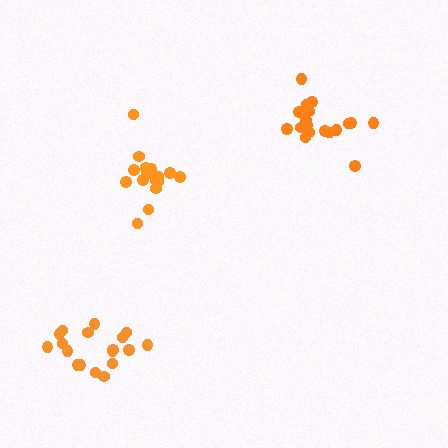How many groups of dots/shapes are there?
There are 3 groups.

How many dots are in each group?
Group 1: 18 dots, Group 2: 18 dots, Group 3: 18 dots (54 total).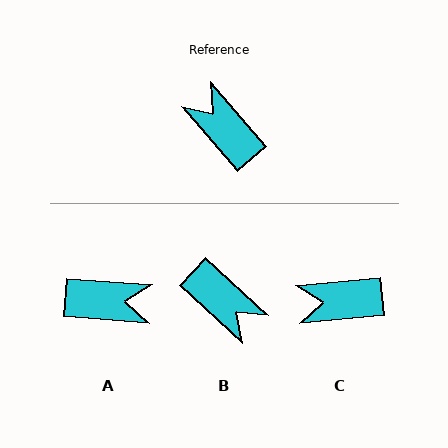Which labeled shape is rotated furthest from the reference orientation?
B, about 174 degrees away.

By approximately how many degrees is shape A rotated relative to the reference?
Approximately 135 degrees clockwise.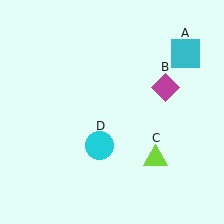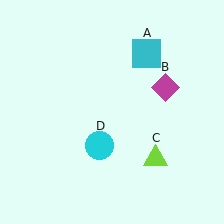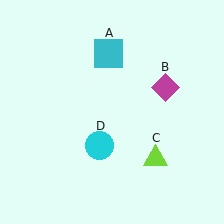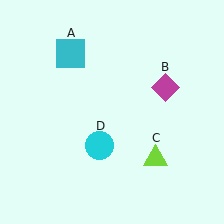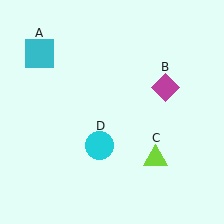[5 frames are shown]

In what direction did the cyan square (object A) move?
The cyan square (object A) moved left.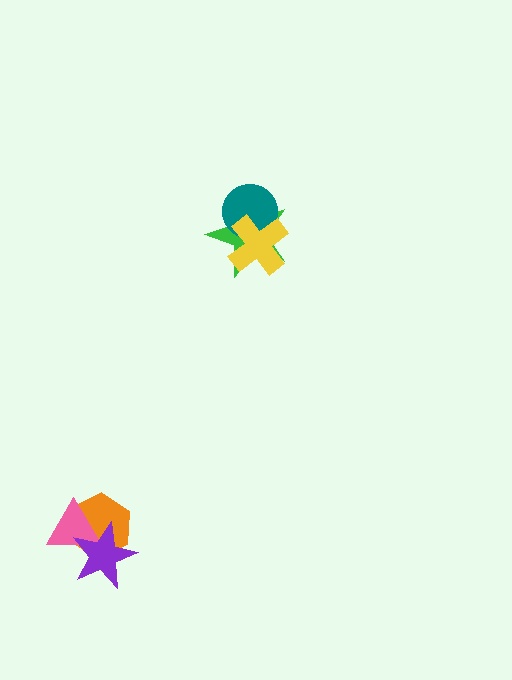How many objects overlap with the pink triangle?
2 objects overlap with the pink triangle.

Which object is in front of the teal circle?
The yellow cross is in front of the teal circle.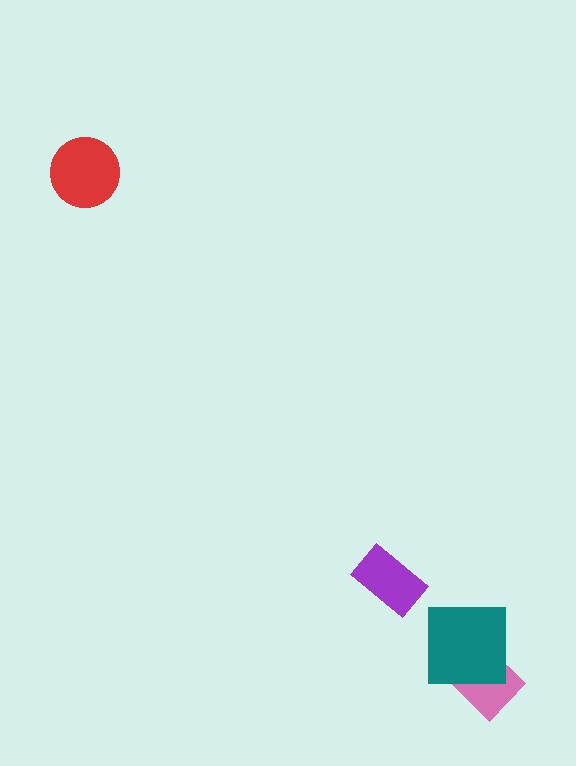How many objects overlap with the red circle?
0 objects overlap with the red circle.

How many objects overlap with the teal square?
1 object overlaps with the teal square.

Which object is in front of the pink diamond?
The teal square is in front of the pink diamond.